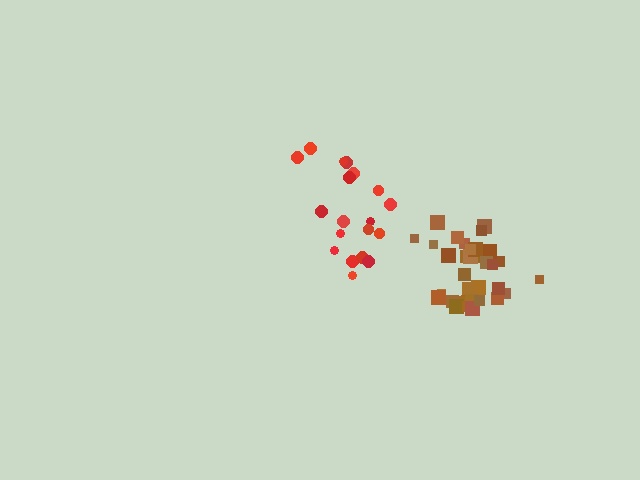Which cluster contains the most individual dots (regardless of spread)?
Brown (34).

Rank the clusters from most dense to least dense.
brown, red.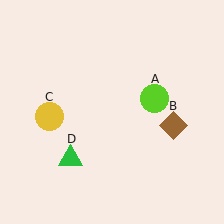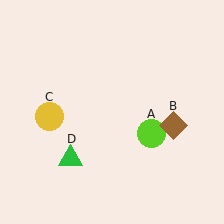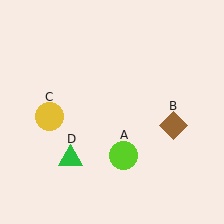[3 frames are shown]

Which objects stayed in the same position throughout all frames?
Brown diamond (object B) and yellow circle (object C) and green triangle (object D) remained stationary.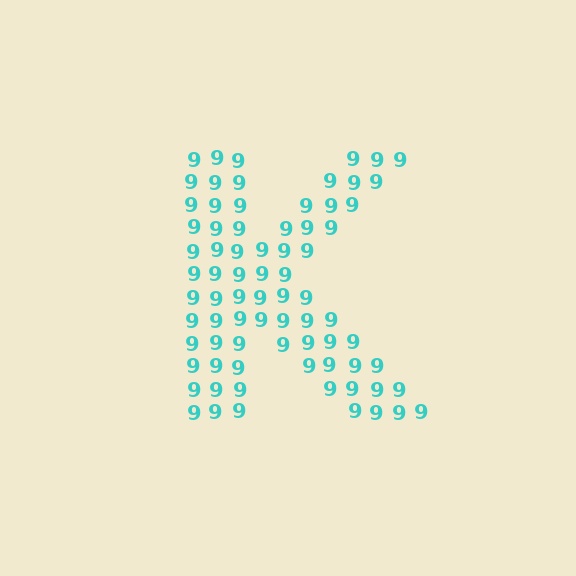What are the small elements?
The small elements are digit 9's.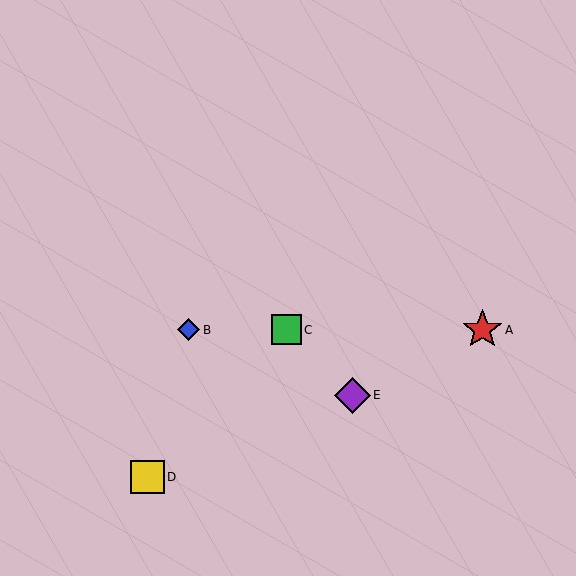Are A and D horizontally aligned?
No, A is at y≈330 and D is at y≈477.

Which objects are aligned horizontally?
Objects A, B, C are aligned horizontally.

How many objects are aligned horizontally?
3 objects (A, B, C) are aligned horizontally.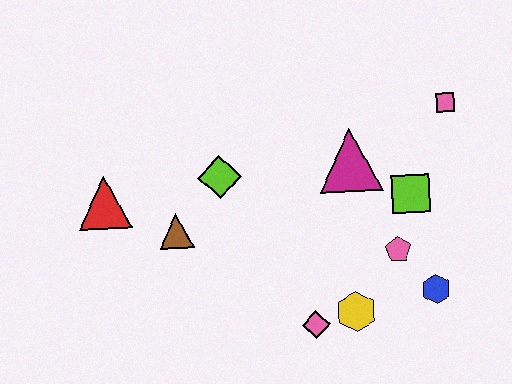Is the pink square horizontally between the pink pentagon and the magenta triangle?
No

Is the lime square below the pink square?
Yes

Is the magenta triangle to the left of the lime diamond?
No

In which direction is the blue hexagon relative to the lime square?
The blue hexagon is below the lime square.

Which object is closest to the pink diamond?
The yellow hexagon is closest to the pink diamond.